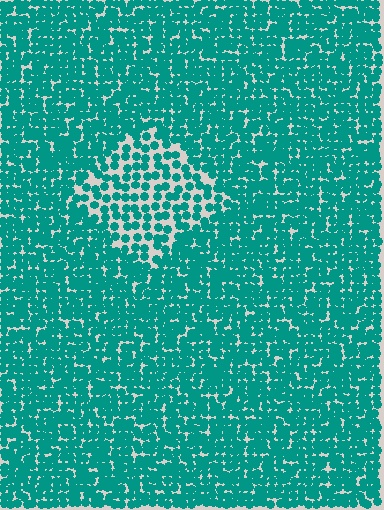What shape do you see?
I see a diamond.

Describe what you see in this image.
The image contains small teal elements arranged at two different densities. A diamond-shaped region is visible where the elements are less densely packed than the surrounding area.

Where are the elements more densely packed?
The elements are more densely packed outside the diamond boundary.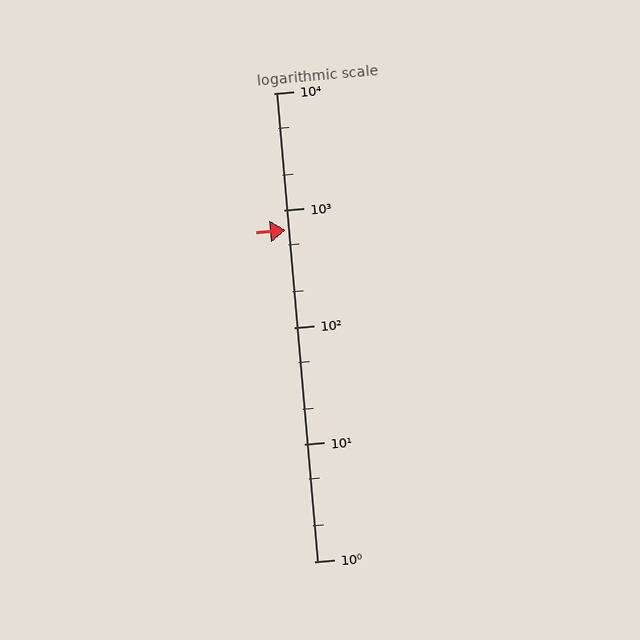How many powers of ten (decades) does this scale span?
The scale spans 4 decades, from 1 to 10000.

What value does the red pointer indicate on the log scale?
The pointer indicates approximately 680.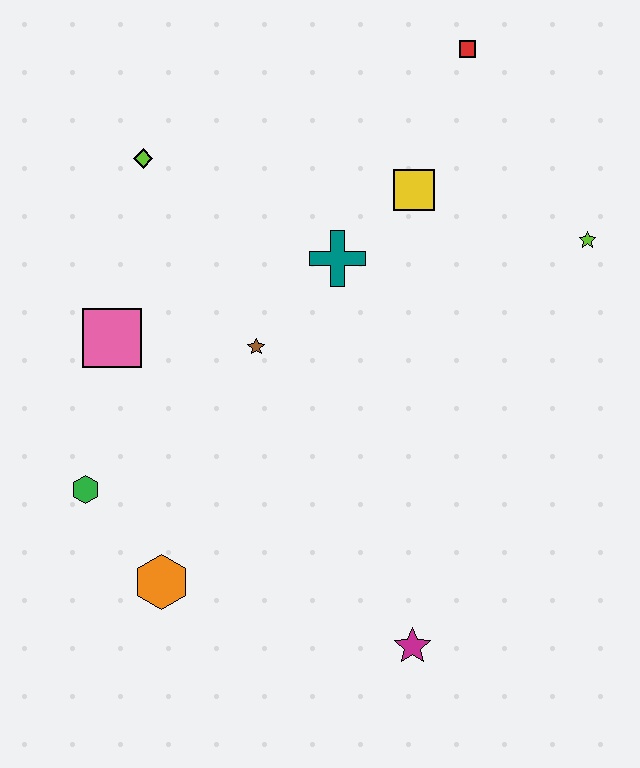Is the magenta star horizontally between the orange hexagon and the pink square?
No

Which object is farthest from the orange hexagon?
The red square is farthest from the orange hexagon.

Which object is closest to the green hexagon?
The orange hexagon is closest to the green hexagon.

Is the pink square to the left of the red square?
Yes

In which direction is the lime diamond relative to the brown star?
The lime diamond is above the brown star.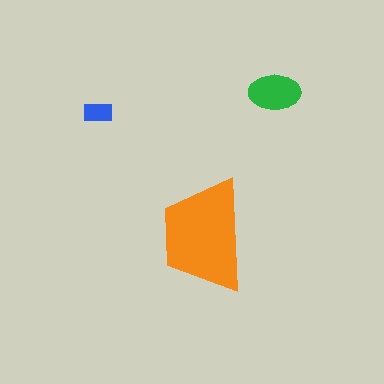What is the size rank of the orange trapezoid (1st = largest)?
1st.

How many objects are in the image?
There are 3 objects in the image.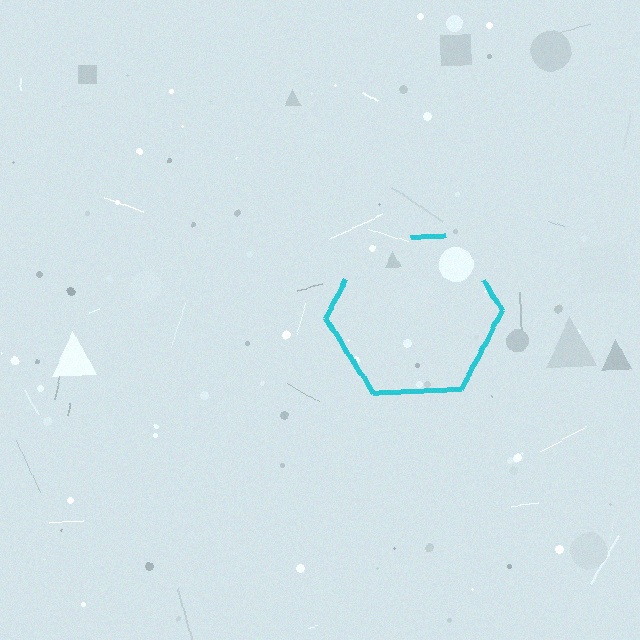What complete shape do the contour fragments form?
The contour fragments form a hexagon.